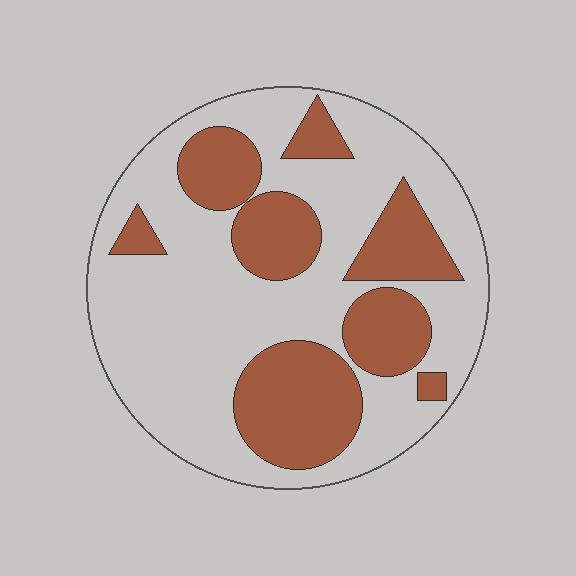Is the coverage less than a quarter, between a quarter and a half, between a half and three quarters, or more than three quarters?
Between a quarter and a half.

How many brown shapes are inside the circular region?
8.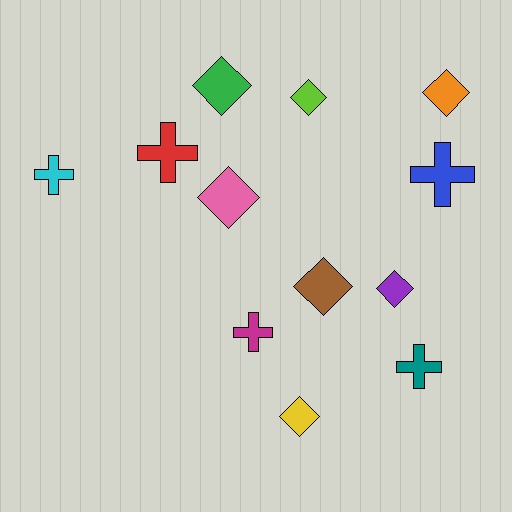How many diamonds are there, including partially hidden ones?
There are 7 diamonds.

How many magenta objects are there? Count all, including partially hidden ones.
There is 1 magenta object.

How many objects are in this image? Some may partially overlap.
There are 12 objects.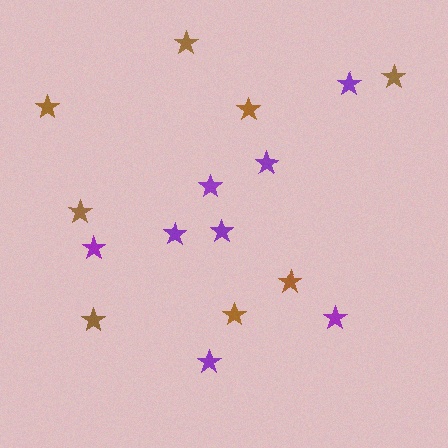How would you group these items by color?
There are 2 groups: one group of purple stars (8) and one group of brown stars (8).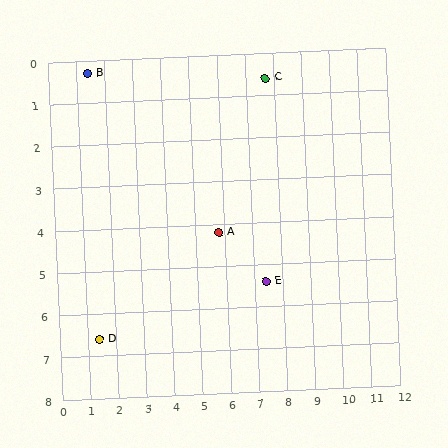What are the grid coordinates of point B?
Point B is at approximately (1.4, 0.3).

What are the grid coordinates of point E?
Point E is at approximately (7.4, 5.4).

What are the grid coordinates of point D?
Point D is at approximately (1.4, 6.6).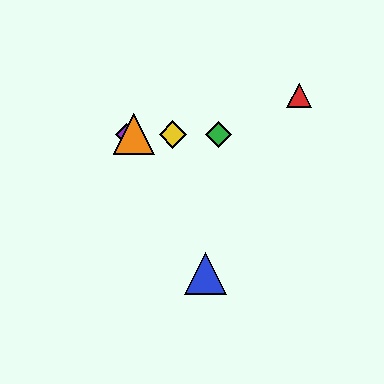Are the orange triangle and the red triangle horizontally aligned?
No, the orange triangle is at y≈134 and the red triangle is at y≈96.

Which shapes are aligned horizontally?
The green diamond, the yellow diamond, the purple diamond, the orange triangle are aligned horizontally.